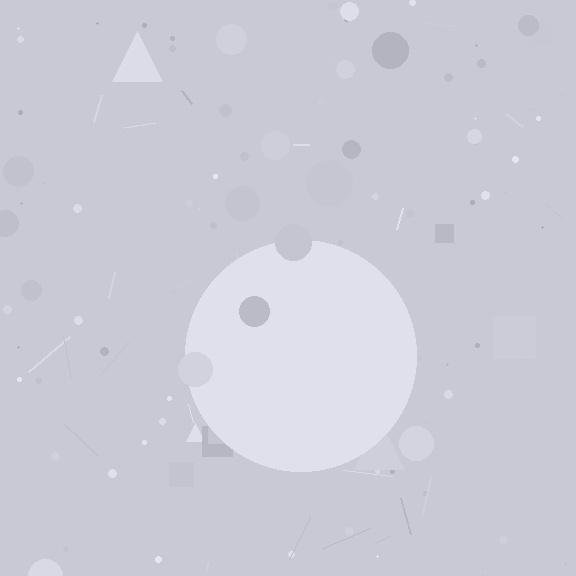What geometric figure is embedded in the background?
A circle is embedded in the background.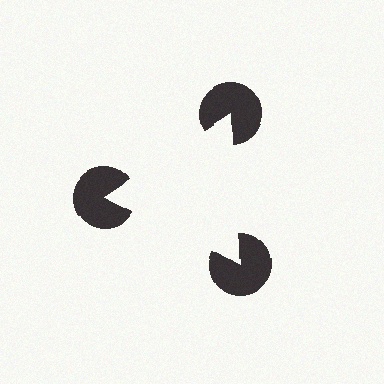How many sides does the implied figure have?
3 sides.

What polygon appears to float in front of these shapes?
An illusory triangle — its edges are inferred from the aligned wedge cuts in the pac-man discs, not physically drawn.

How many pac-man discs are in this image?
There are 3 — one at each vertex of the illusory triangle.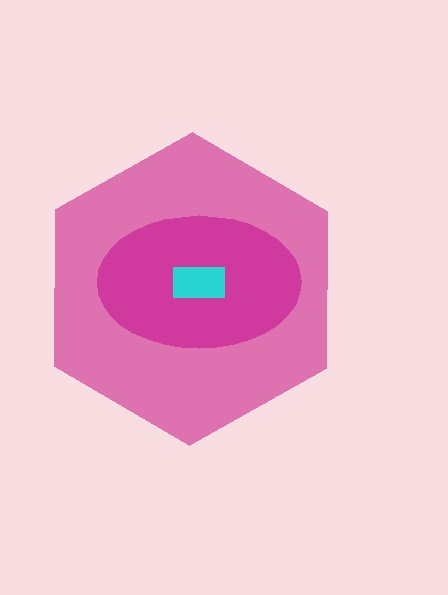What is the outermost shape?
The pink hexagon.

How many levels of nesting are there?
3.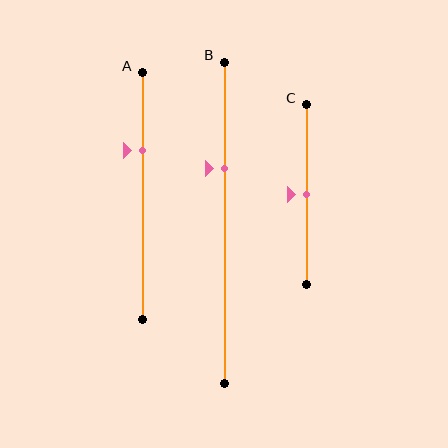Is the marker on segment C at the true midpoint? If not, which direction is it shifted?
Yes, the marker on segment C is at the true midpoint.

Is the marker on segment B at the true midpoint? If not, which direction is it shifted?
No, the marker on segment B is shifted upward by about 17% of the segment length.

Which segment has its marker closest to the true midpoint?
Segment C has its marker closest to the true midpoint.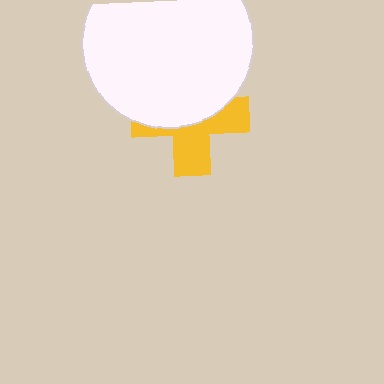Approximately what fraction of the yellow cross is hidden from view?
Roughly 52% of the yellow cross is hidden behind the white circle.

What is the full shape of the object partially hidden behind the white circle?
The partially hidden object is a yellow cross.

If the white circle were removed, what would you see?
You would see the complete yellow cross.